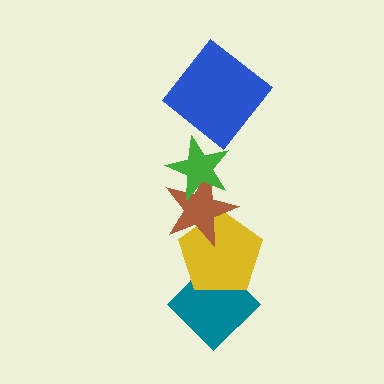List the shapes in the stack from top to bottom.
From top to bottom: the blue diamond, the green star, the brown star, the yellow pentagon, the teal diamond.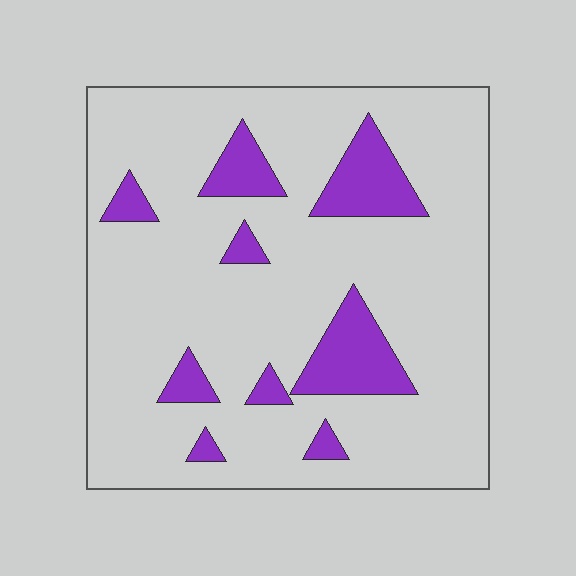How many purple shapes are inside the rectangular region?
9.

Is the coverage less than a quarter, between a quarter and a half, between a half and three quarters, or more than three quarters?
Less than a quarter.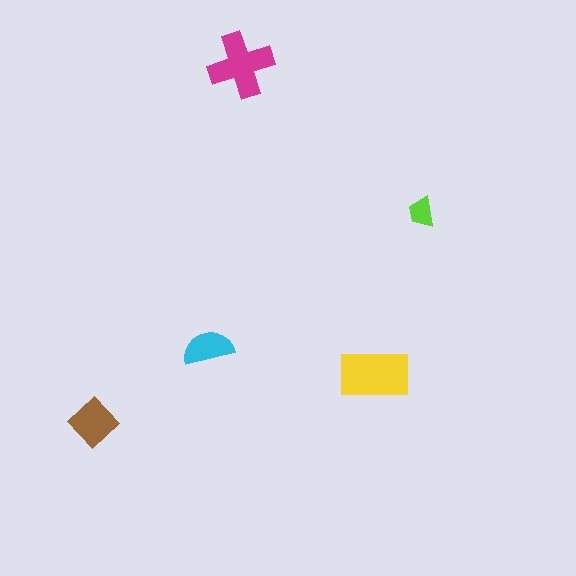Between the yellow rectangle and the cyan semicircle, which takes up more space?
The yellow rectangle.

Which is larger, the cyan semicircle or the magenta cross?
The magenta cross.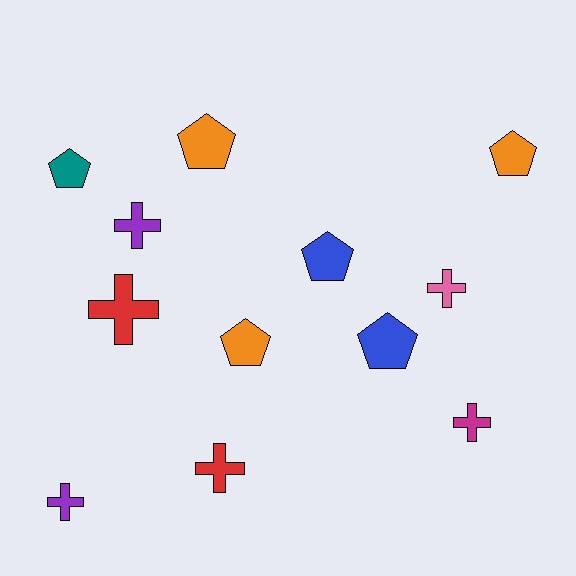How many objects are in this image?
There are 12 objects.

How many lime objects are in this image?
There are no lime objects.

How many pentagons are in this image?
There are 6 pentagons.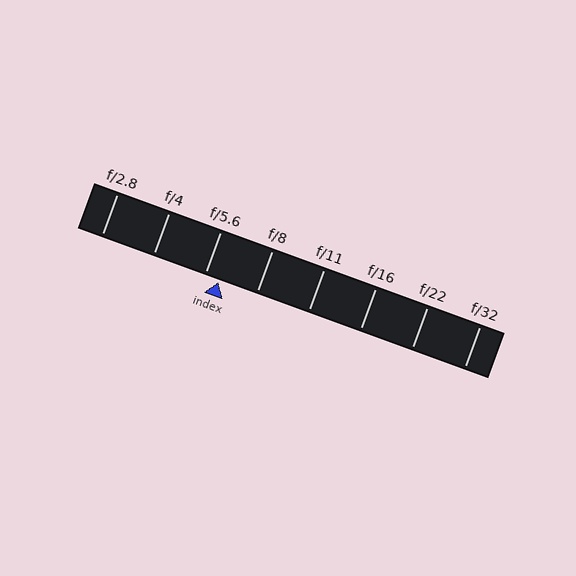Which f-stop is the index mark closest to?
The index mark is closest to f/5.6.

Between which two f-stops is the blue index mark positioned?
The index mark is between f/5.6 and f/8.